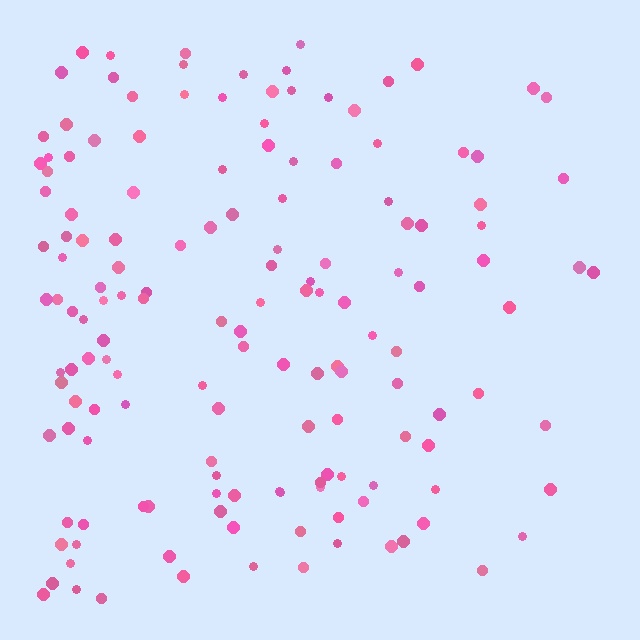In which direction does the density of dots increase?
From right to left, with the left side densest.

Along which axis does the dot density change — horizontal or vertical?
Horizontal.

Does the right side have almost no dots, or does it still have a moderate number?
Still a moderate number, just noticeably fewer than the left.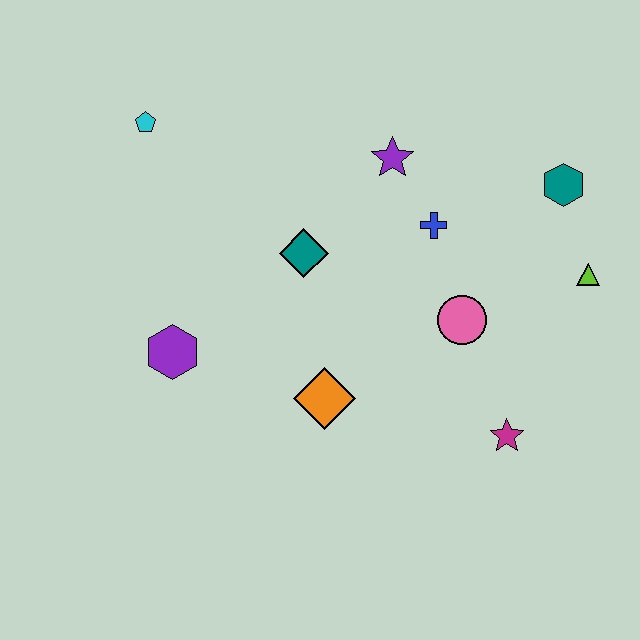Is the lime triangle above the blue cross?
No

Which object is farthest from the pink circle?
The cyan pentagon is farthest from the pink circle.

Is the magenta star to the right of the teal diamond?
Yes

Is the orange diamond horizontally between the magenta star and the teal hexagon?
No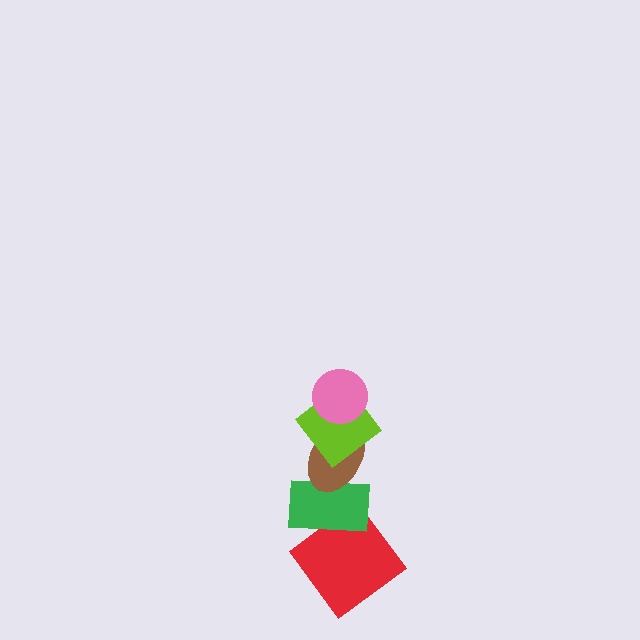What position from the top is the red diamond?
The red diamond is 5th from the top.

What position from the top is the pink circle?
The pink circle is 1st from the top.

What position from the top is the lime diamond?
The lime diamond is 2nd from the top.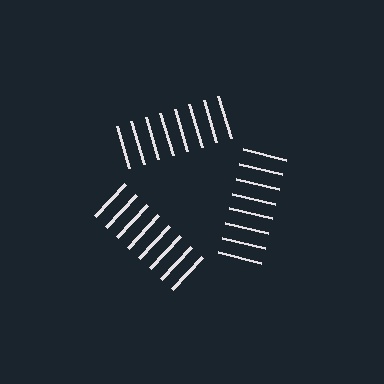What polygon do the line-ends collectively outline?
An illusory triangle — the line segments terminate on its edges but no continuous stroke is drawn.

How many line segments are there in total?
24 — 8 along each of the 3 edges.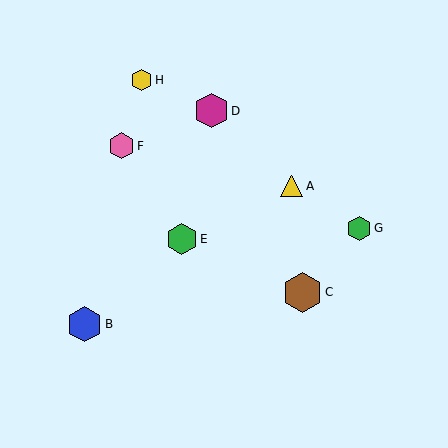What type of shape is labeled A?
Shape A is a yellow triangle.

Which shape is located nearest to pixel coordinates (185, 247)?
The green hexagon (labeled E) at (182, 239) is nearest to that location.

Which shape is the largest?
The brown hexagon (labeled C) is the largest.